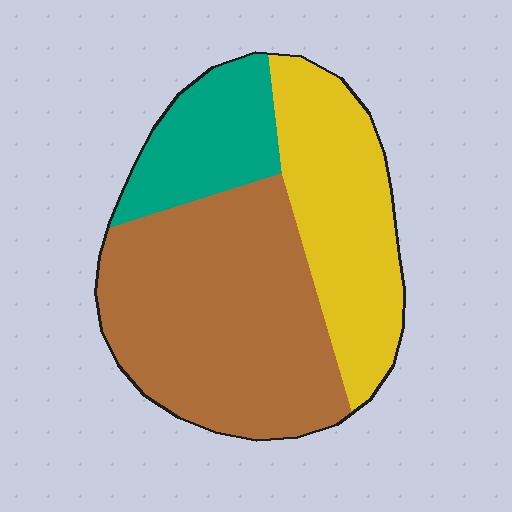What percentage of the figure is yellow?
Yellow takes up about one third (1/3) of the figure.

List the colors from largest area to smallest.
From largest to smallest: brown, yellow, teal.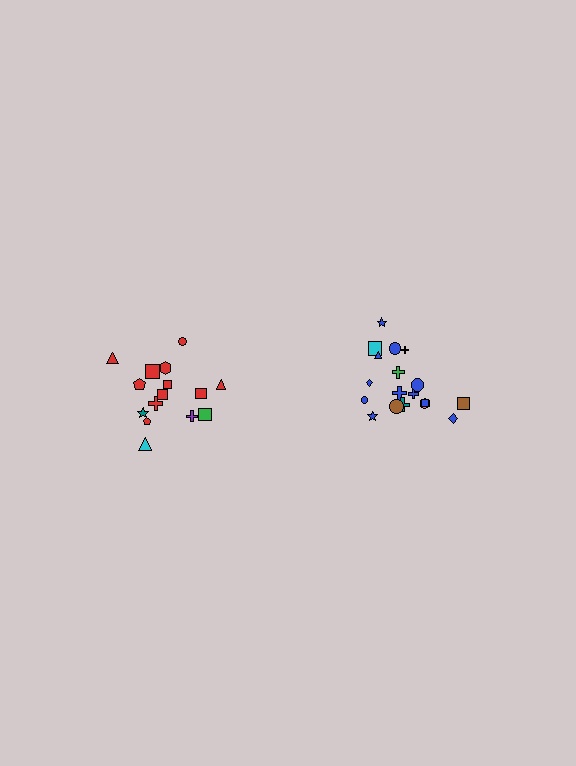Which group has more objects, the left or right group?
The right group.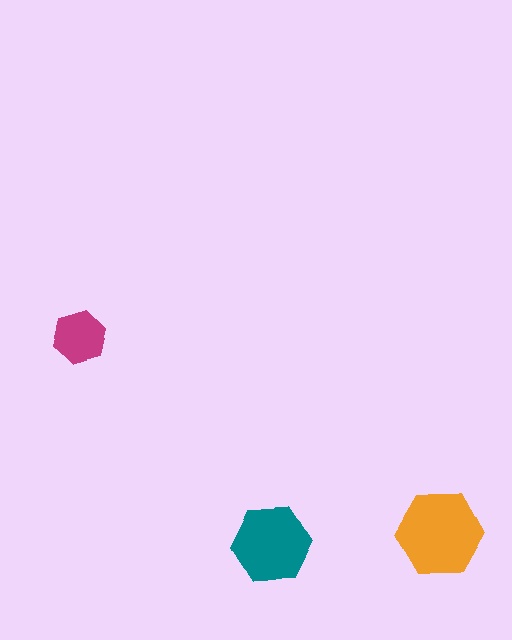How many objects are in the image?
There are 3 objects in the image.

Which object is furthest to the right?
The orange hexagon is rightmost.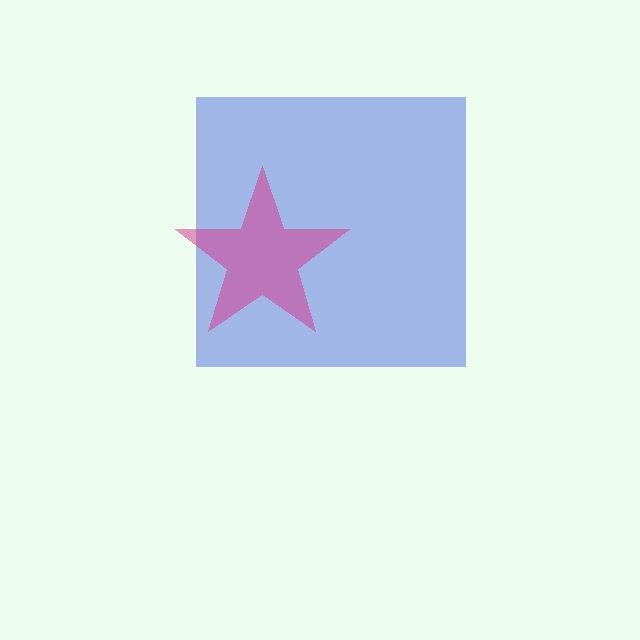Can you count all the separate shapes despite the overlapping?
Yes, there are 2 separate shapes.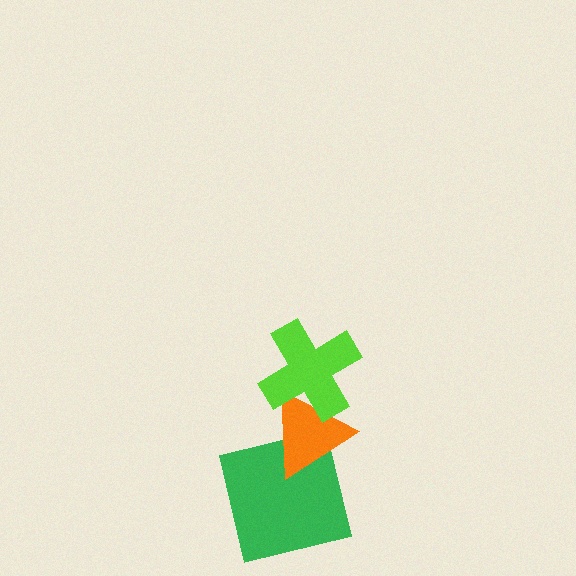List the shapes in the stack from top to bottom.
From top to bottom: the lime cross, the orange triangle, the green square.